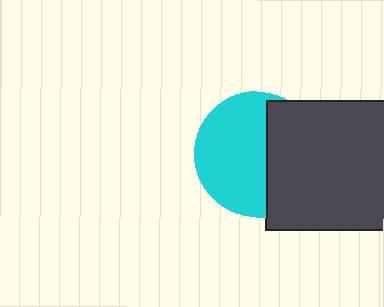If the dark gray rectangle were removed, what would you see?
You would see the complete cyan circle.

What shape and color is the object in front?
The object in front is a dark gray rectangle.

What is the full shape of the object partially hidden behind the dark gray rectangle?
The partially hidden object is a cyan circle.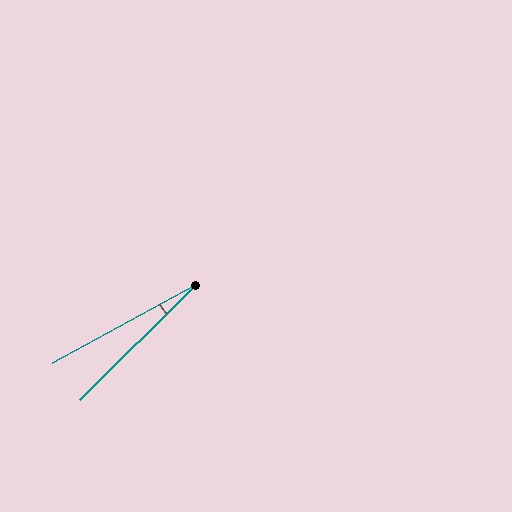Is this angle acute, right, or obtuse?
It is acute.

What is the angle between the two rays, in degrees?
Approximately 16 degrees.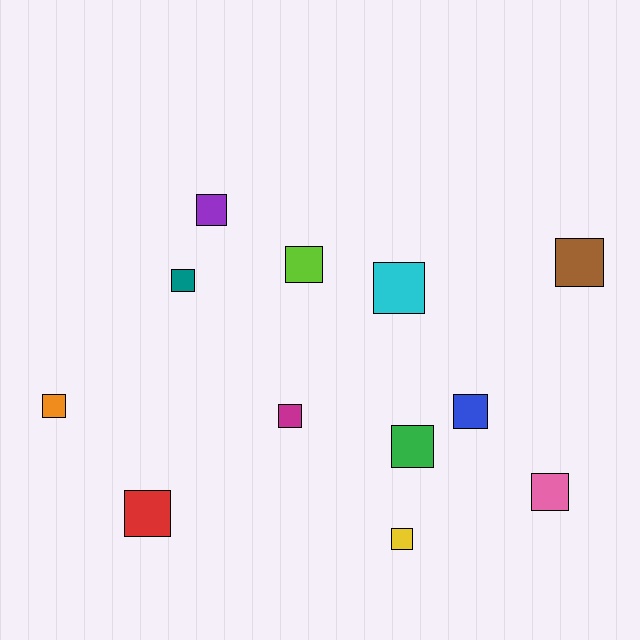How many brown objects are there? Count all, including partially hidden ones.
There is 1 brown object.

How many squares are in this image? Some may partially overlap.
There are 12 squares.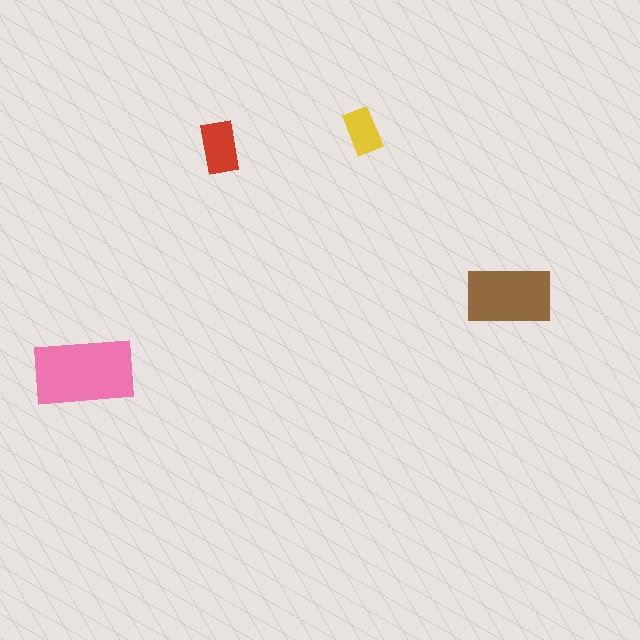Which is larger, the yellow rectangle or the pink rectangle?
The pink one.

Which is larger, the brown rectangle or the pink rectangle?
The pink one.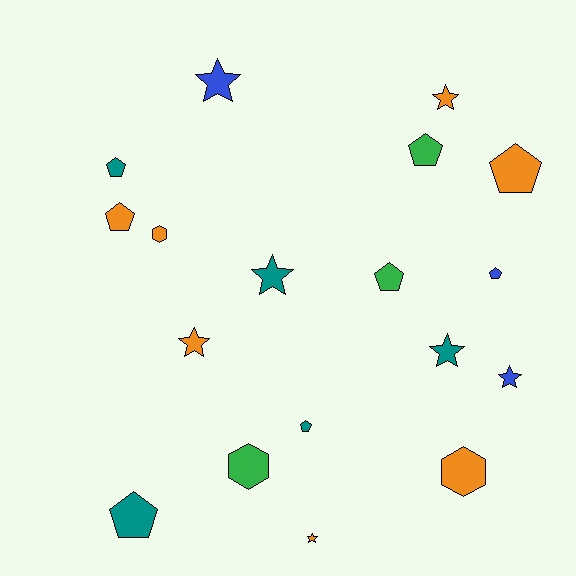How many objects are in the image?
There are 18 objects.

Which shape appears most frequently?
Pentagon, with 8 objects.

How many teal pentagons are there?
There are 3 teal pentagons.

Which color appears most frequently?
Orange, with 7 objects.